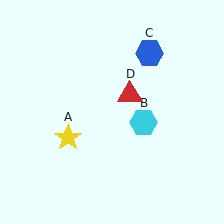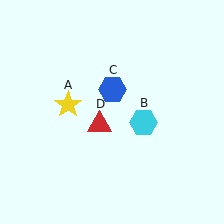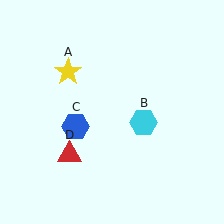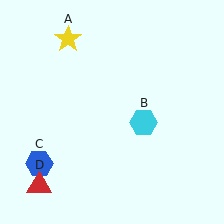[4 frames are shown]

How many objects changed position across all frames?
3 objects changed position: yellow star (object A), blue hexagon (object C), red triangle (object D).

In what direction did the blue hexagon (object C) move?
The blue hexagon (object C) moved down and to the left.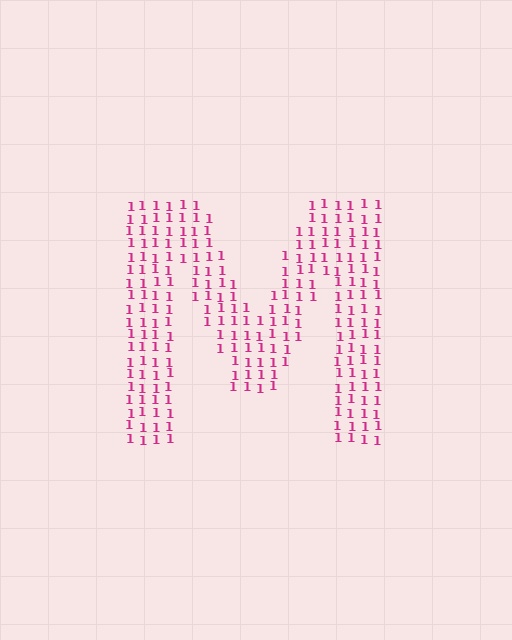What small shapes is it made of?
It is made of small digit 1's.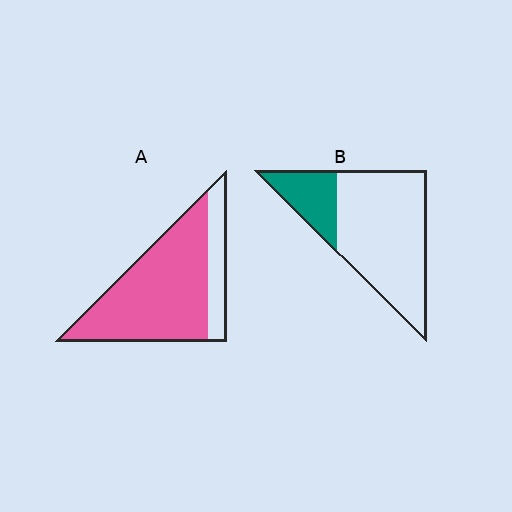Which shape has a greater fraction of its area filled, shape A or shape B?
Shape A.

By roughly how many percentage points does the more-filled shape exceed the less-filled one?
By roughly 55 percentage points (A over B).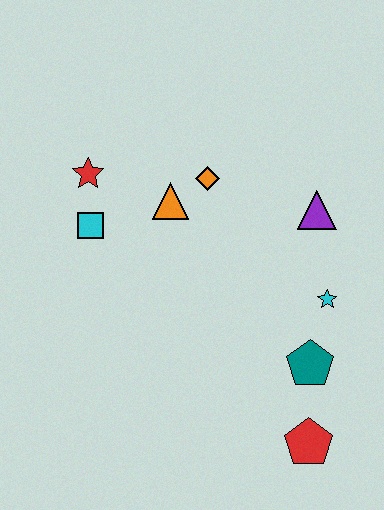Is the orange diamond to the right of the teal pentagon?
No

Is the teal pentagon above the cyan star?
No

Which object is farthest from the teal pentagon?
The red star is farthest from the teal pentagon.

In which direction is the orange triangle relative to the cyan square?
The orange triangle is to the right of the cyan square.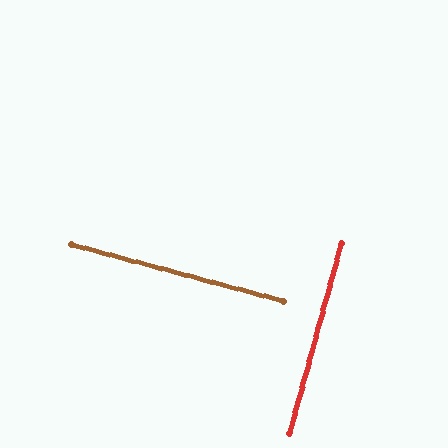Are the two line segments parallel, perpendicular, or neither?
Perpendicular — they meet at approximately 90°.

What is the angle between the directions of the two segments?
Approximately 90 degrees.